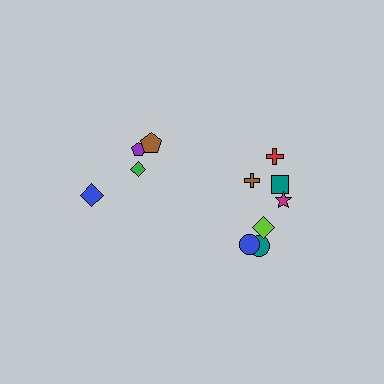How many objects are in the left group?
There are 4 objects.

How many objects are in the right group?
There are 7 objects.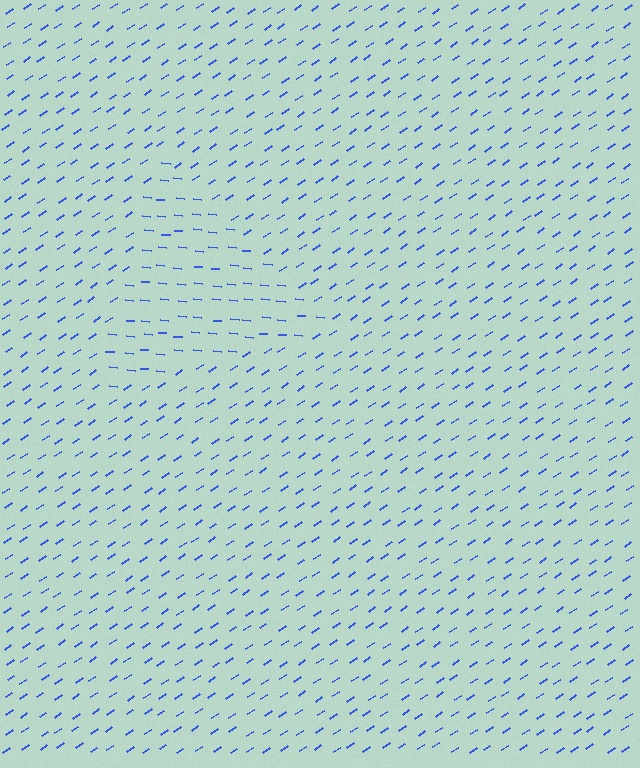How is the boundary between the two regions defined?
The boundary is defined purely by a change in line orientation (approximately 39 degrees difference). All lines are the same color and thickness.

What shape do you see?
I see a triangle.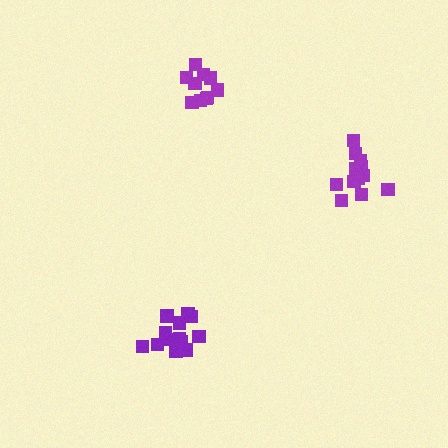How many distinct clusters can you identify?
There are 3 distinct clusters.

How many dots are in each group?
Group 1: 10 dots, Group 2: 14 dots, Group 3: 12 dots (36 total).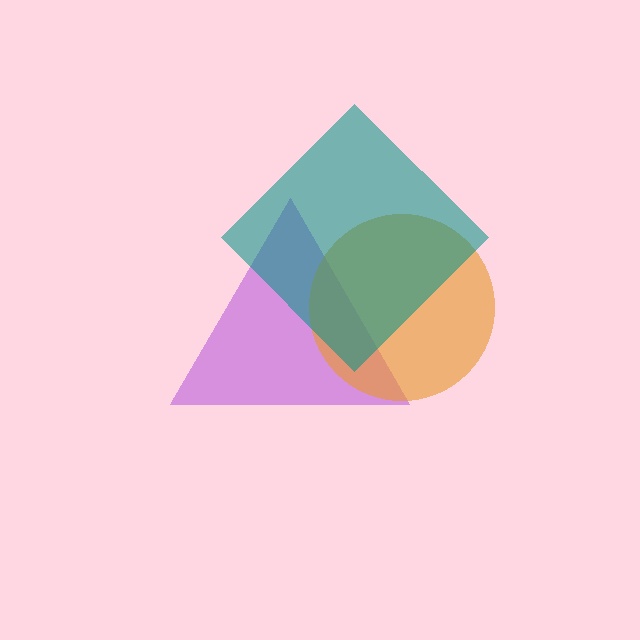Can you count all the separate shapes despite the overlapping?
Yes, there are 3 separate shapes.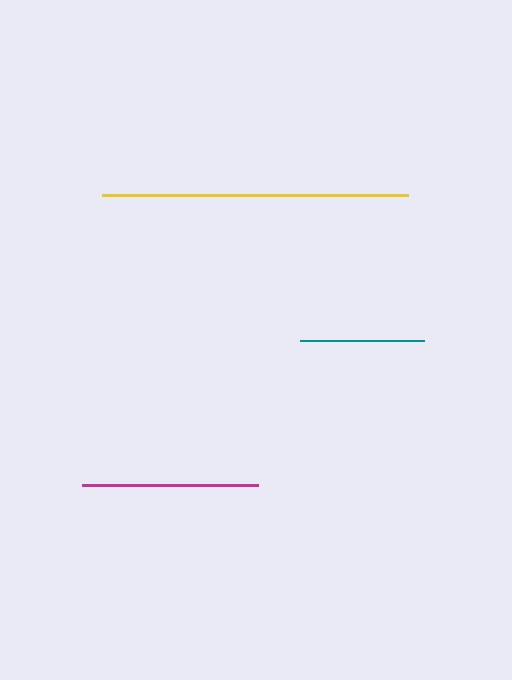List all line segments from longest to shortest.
From longest to shortest: yellow, magenta, teal.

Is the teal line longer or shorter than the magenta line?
The magenta line is longer than the teal line.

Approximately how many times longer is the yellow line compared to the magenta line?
The yellow line is approximately 1.7 times the length of the magenta line.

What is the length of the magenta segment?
The magenta segment is approximately 176 pixels long.